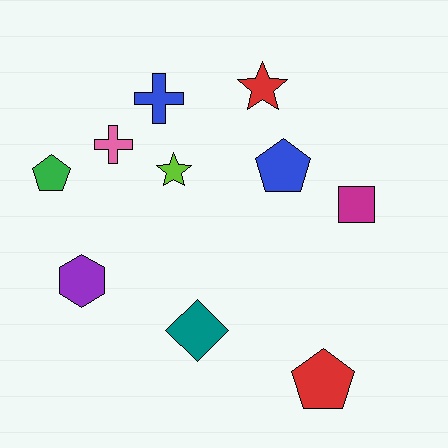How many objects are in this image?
There are 10 objects.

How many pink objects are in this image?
There is 1 pink object.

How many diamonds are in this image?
There is 1 diamond.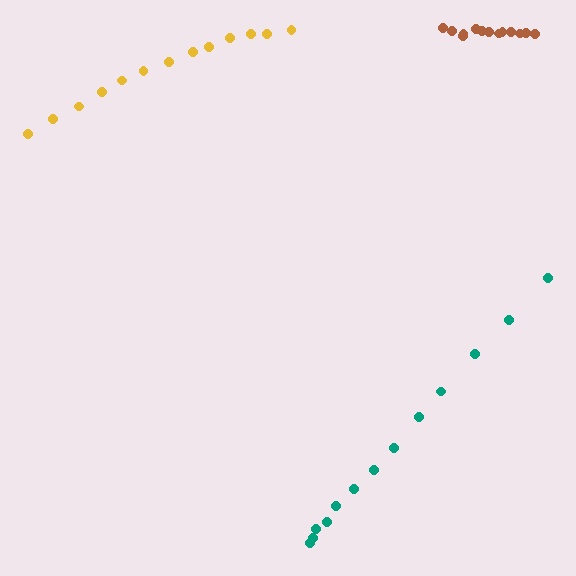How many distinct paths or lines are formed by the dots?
There are 3 distinct paths.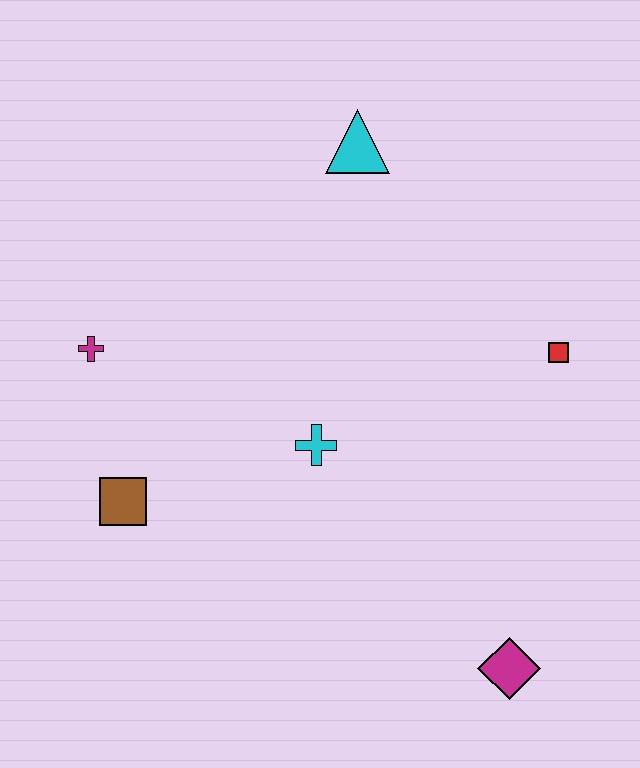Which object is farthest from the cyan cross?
The cyan triangle is farthest from the cyan cross.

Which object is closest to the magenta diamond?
The cyan cross is closest to the magenta diamond.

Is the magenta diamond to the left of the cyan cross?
No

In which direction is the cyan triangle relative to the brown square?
The cyan triangle is above the brown square.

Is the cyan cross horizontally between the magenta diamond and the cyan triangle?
No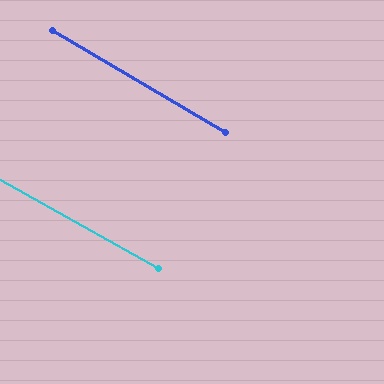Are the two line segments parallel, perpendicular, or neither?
Parallel — their directions differ by only 1.4°.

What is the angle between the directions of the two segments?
Approximately 1 degree.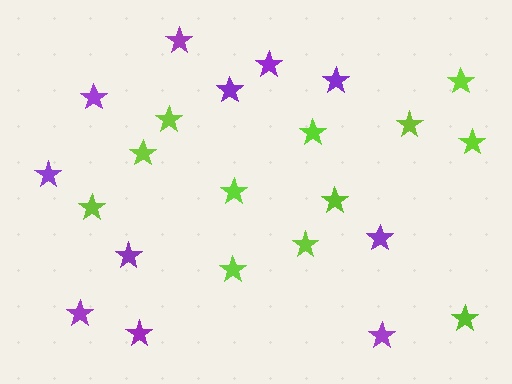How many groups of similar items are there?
There are 2 groups: one group of lime stars (12) and one group of purple stars (11).